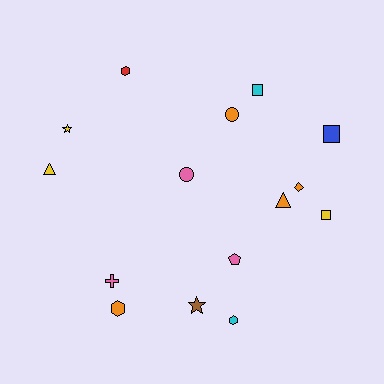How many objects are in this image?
There are 15 objects.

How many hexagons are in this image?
There are 3 hexagons.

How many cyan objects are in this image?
There are 2 cyan objects.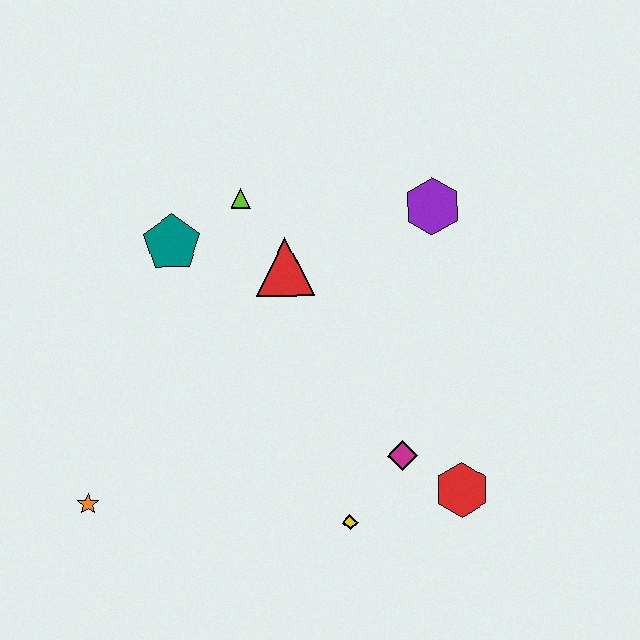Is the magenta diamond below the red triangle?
Yes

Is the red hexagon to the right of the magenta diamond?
Yes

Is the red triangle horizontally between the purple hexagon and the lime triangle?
Yes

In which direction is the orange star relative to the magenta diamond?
The orange star is to the left of the magenta diamond.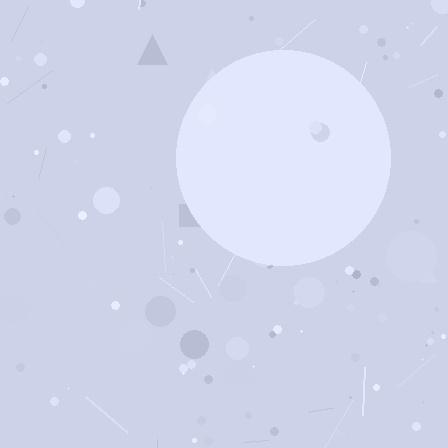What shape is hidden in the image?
A circle is hidden in the image.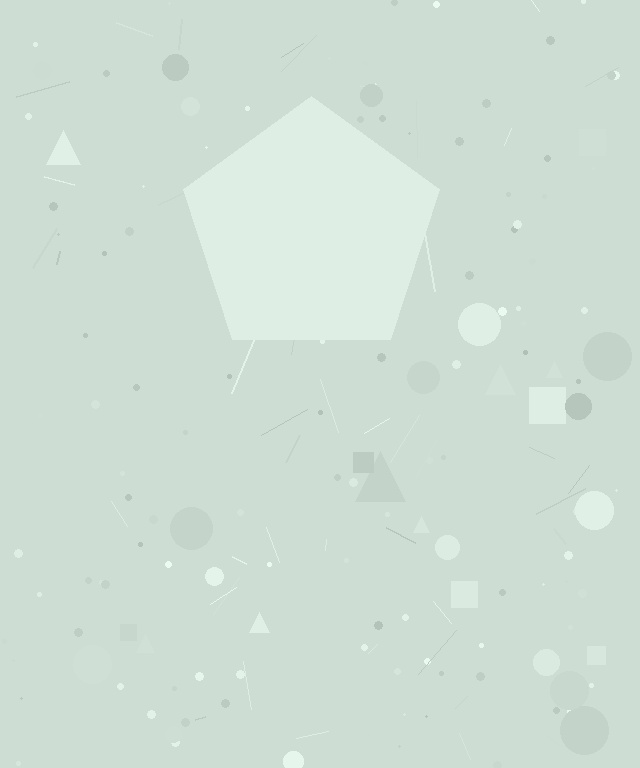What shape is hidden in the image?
A pentagon is hidden in the image.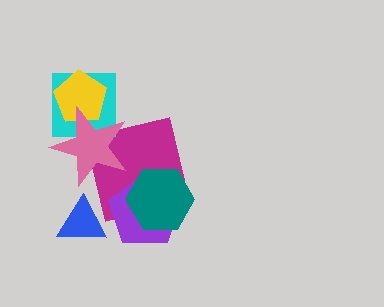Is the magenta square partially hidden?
Yes, it is partially covered by another shape.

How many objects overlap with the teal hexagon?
2 objects overlap with the teal hexagon.